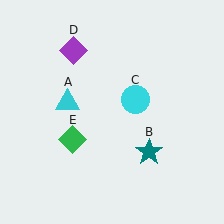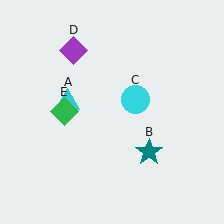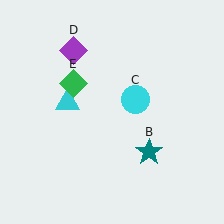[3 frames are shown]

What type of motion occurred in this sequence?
The green diamond (object E) rotated clockwise around the center of the scene.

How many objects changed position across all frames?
1 object changed position: green diamond (object E).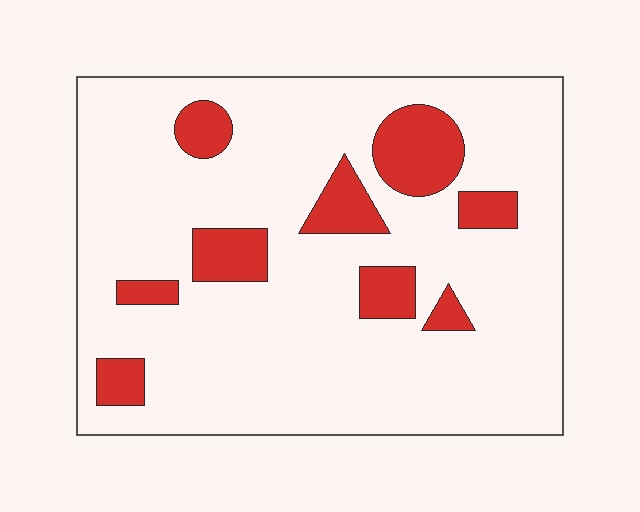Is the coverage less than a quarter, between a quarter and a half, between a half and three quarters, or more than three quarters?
Less than a quarter.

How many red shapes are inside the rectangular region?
9.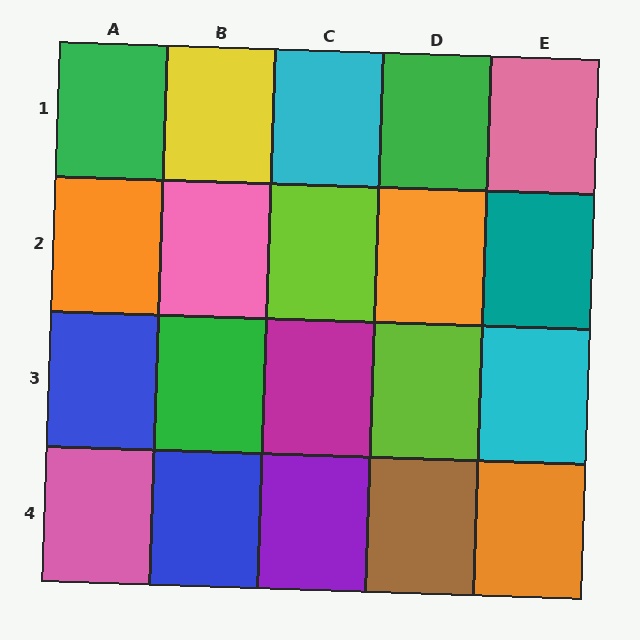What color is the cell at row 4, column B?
Blue.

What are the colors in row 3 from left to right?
Blue, green, magenta, lime, cyan.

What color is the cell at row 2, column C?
Lime.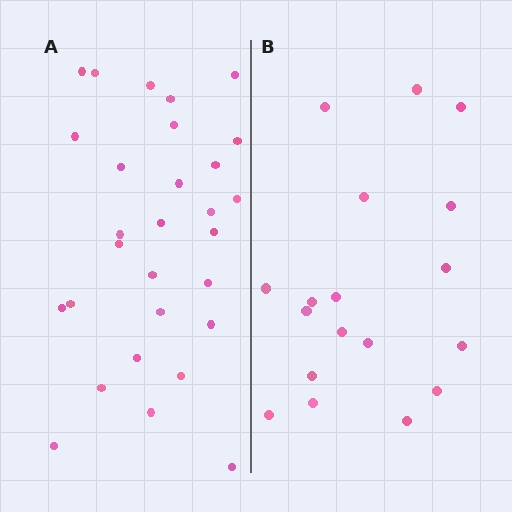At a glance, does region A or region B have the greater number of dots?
Region A (the left region) has more dots.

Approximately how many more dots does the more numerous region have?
Region A has roughly 12 or so more dots than region B.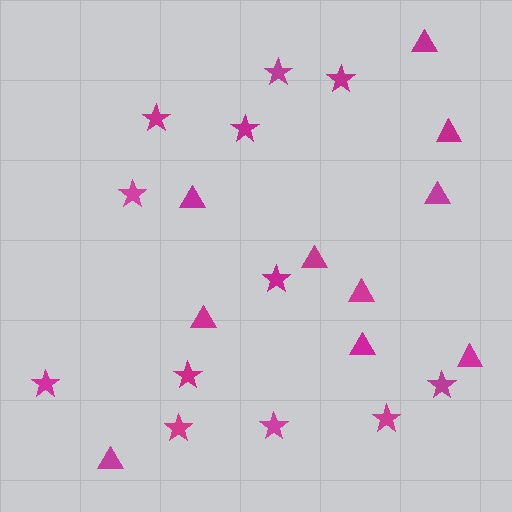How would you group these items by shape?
There are 2 groups: one group of stars (12) and one group of triangles (10).